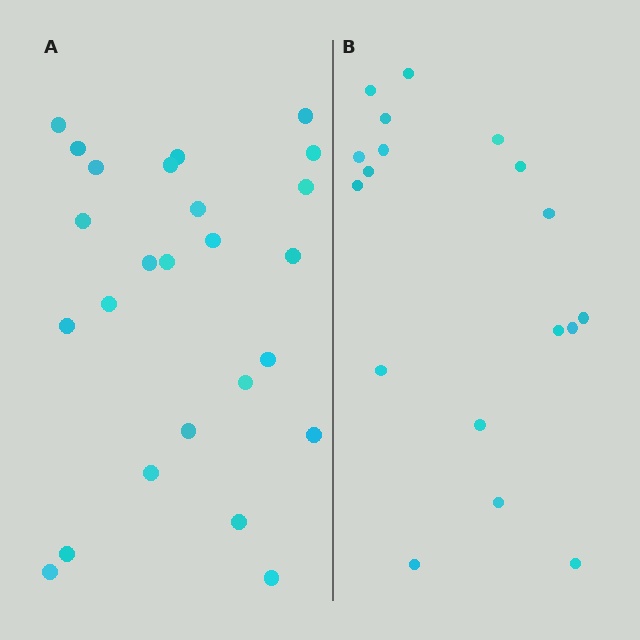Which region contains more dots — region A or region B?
Region A (the left region) has more dots.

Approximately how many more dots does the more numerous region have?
Region A has roughly 8 or so more dots than region B.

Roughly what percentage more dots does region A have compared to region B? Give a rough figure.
About 40% more.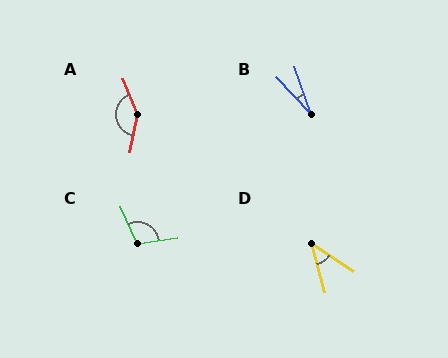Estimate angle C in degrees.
Approximately 106 degrees.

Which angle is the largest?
A, at approximately 147 degrees.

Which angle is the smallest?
B, at approximately 24 degrees.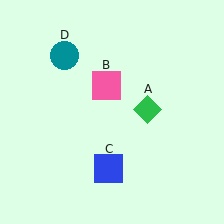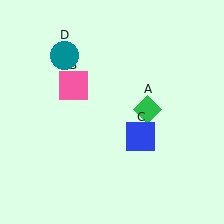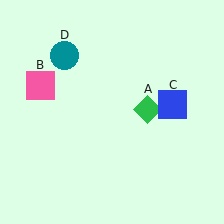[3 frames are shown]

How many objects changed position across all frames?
2 objects changed position: pink square (object B), blue square (object C).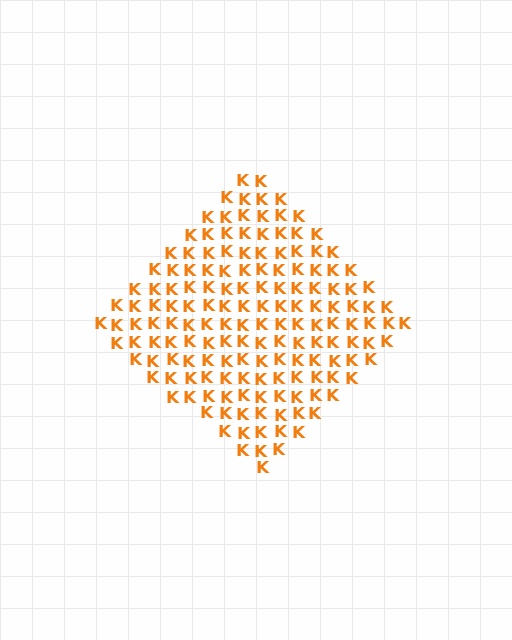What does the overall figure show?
The overall figure shows a diamond.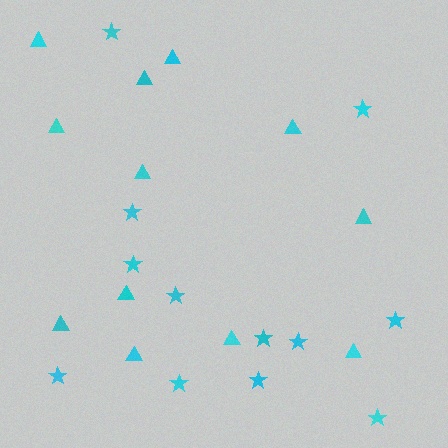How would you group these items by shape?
There are 2 groups: one group of triangles (12) and one group of stars (12).